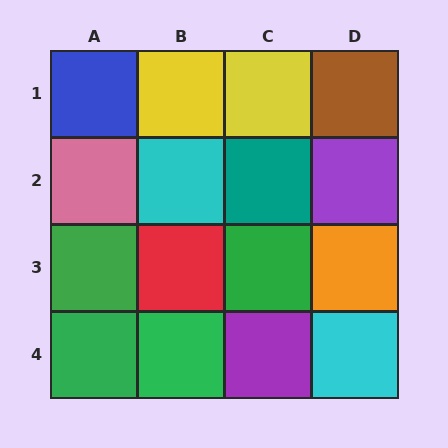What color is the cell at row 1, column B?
Yellow.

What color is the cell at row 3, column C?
Green.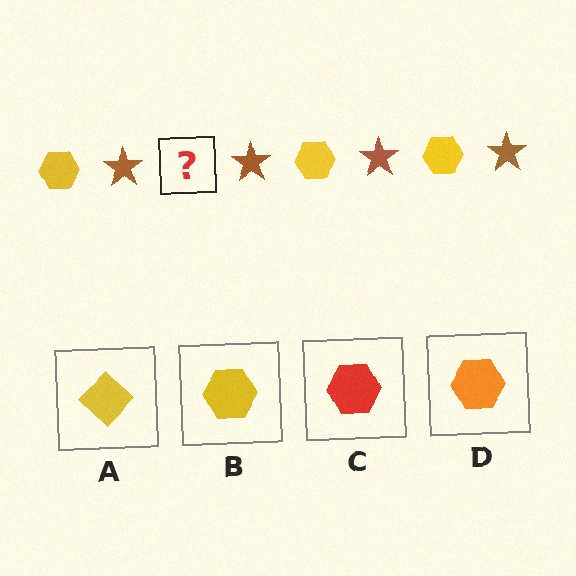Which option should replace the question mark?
Option B.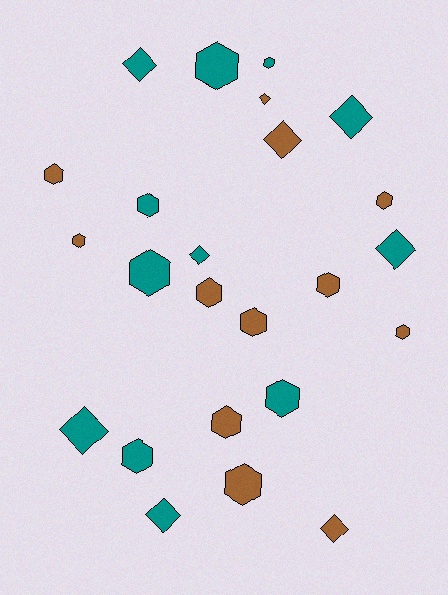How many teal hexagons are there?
There are 6 teal hexagons.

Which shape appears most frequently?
Hexagon, with 15 objects.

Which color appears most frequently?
Teal, with 12 objects.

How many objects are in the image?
There are 24 objects.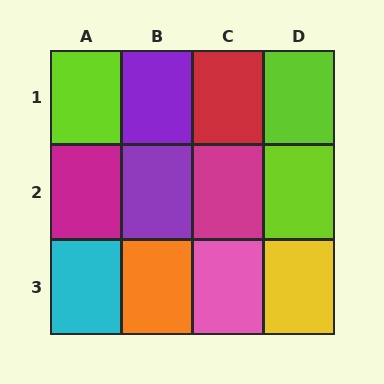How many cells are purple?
2 cells are purple.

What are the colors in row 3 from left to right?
Cyan, orange, pink, yellow.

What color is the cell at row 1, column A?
Lime.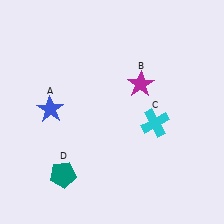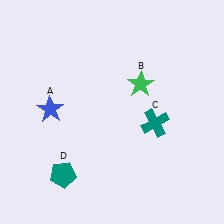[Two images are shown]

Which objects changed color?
B changed from magenta to green. C changed from cyan to teal.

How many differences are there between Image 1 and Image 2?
There are 2 differences between the two images.